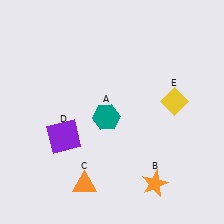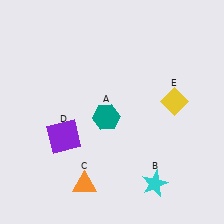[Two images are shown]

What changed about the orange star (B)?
In Image 1, B is orange. In Image 2, it changed to cyan.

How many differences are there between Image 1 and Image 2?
There is 1 difference between the two images.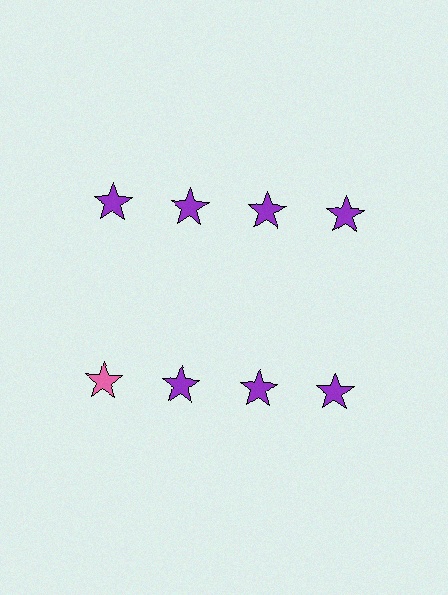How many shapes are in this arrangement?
There are 8 shapes arranged in a grid pattern.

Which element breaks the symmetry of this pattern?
The pink star in the second row, leftmost column breaks the symmetry. All other shapes are purple stars.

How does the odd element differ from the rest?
It has a different color: pink instead of purple.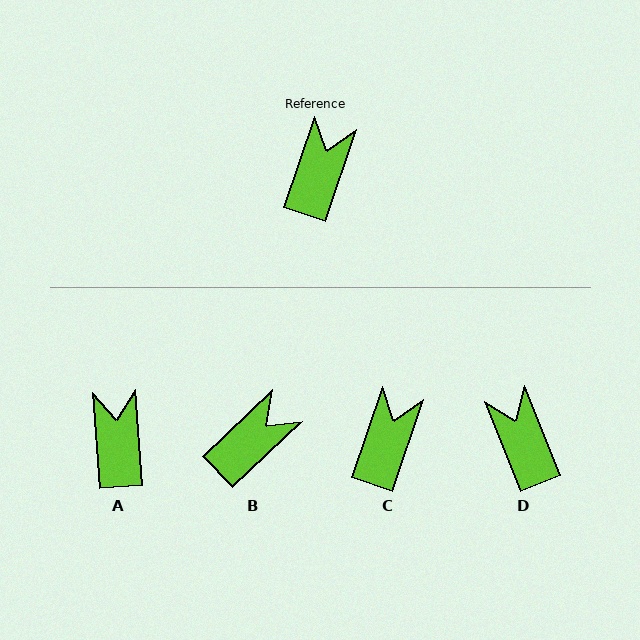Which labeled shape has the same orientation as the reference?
C.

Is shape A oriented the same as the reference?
No, it is off by about 23 degrees.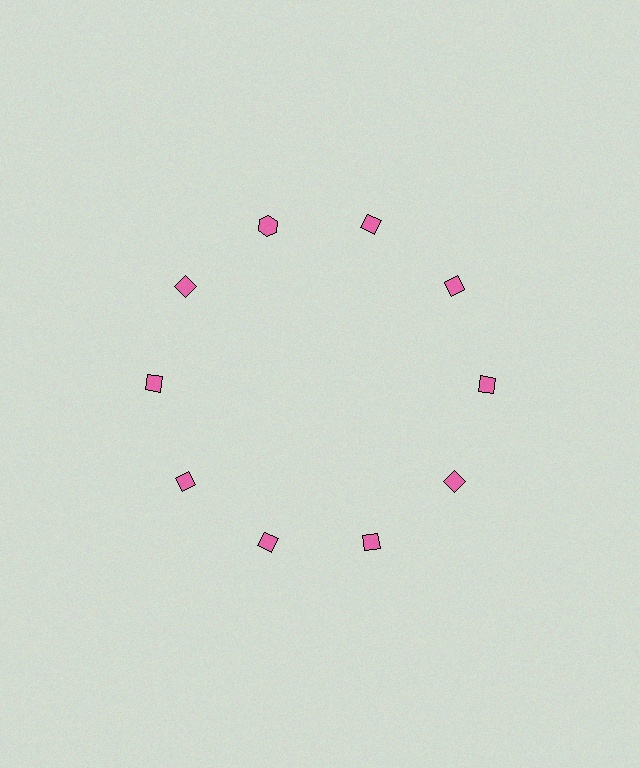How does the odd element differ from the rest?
It has a different shape: hexagon instead of diamond.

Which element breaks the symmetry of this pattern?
The pink hexagon at roughly the 11 o'clock position breaks the symmetry. All other shapes are pink diamonds.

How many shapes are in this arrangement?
There are 10 shapes arranged in a ring pattern.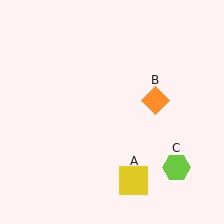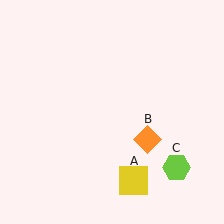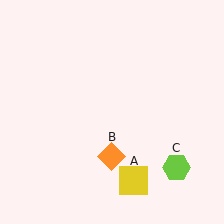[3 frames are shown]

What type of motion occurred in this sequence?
The orange diamond (object B) rotated clockwise around the center of the scene.